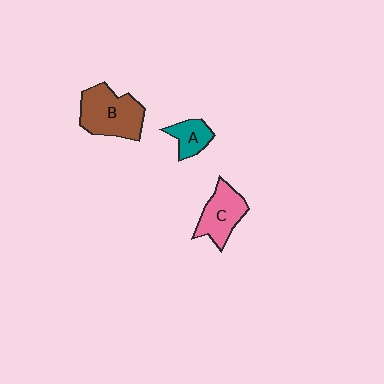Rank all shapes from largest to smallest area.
From largest to smallest: B (brown), C (pink), A (teal).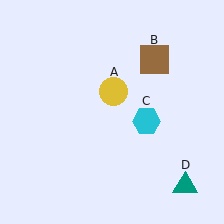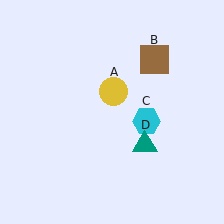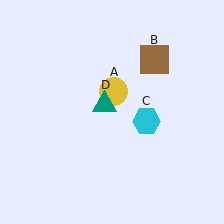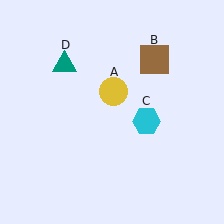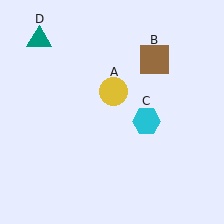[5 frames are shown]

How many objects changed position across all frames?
1 object changed position: teal triangle (object D).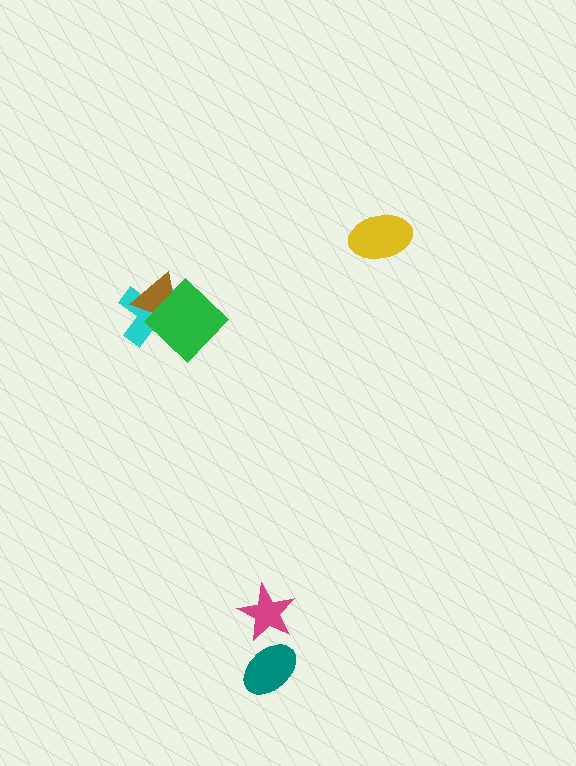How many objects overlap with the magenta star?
0 objects overlap with the magenta star.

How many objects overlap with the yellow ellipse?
0 objects overlap with the yellow ellipse.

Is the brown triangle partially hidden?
Yes, it is partially covered by another shape.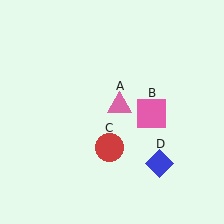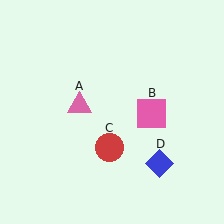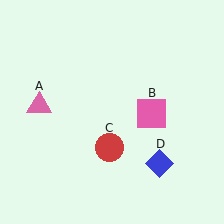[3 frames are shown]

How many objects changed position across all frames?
1 object changed position: pink triangle (object A).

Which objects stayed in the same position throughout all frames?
Pink square (object B) and red circle (object C) and blue diamond (object D) remained stationary.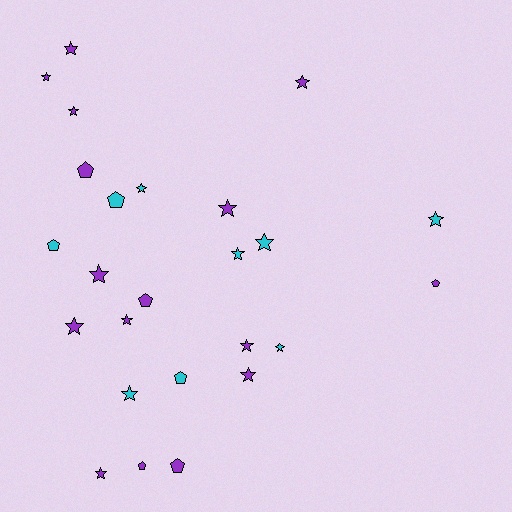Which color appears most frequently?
Purple, with 16 objects.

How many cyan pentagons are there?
There are 3 cyan pentagons.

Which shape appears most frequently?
Star, with 17 objects.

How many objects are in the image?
There are 25 objects.